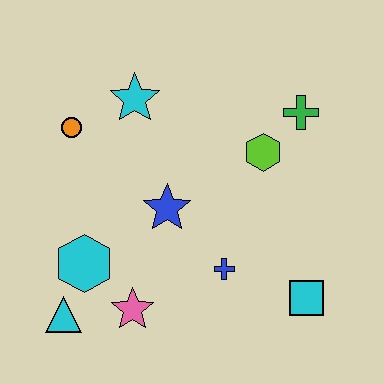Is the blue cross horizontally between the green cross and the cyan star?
Yes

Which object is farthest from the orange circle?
The cyan square is farthest from the orange circle.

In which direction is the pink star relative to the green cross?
The pink star is below the green cross.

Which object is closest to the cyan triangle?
The cyan hexagon is closest to the cyan triangle.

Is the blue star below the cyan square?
No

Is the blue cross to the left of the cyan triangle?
No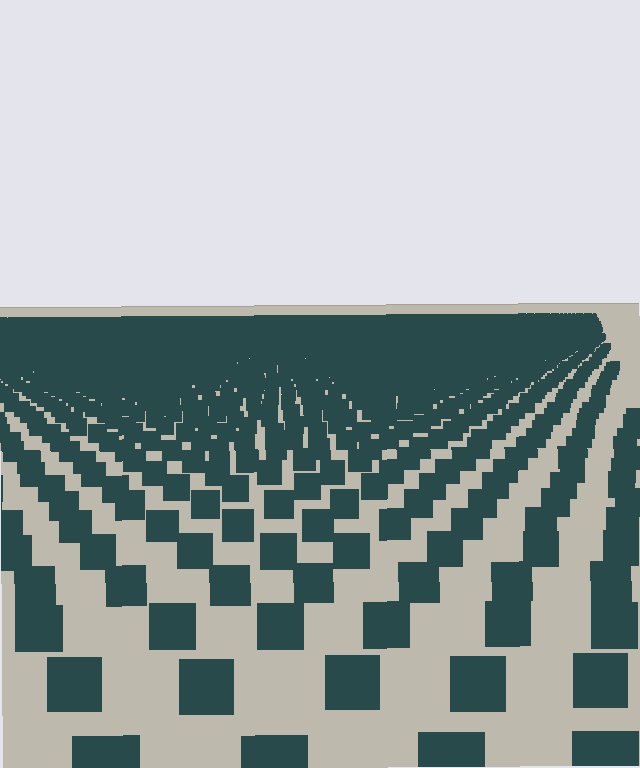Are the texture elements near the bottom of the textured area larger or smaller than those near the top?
Larger. Near the bottom, elements are closer to the viewer and appear at a bigger on-screen size.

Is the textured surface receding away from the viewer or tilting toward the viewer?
The surface is receding away from the viewer. Texture elements get smaller and denser toward the top.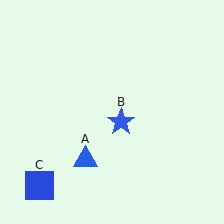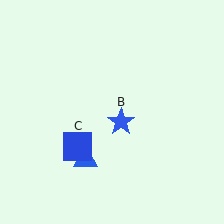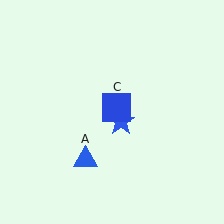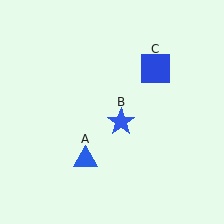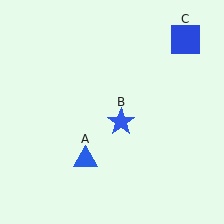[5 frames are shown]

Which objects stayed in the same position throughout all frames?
Blue triangle (object A) and blue star (object B) remained stationary.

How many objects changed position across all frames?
1 object changed position: blue square (object C).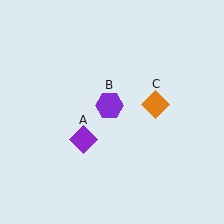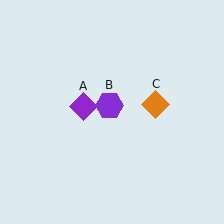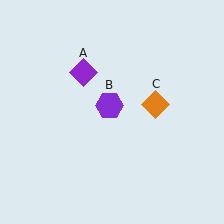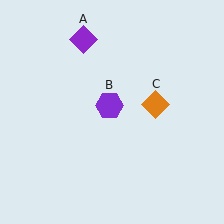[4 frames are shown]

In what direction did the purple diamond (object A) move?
The purple diamond (object A) moved up.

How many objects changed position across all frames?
1 object changed position: purple diamond (object A).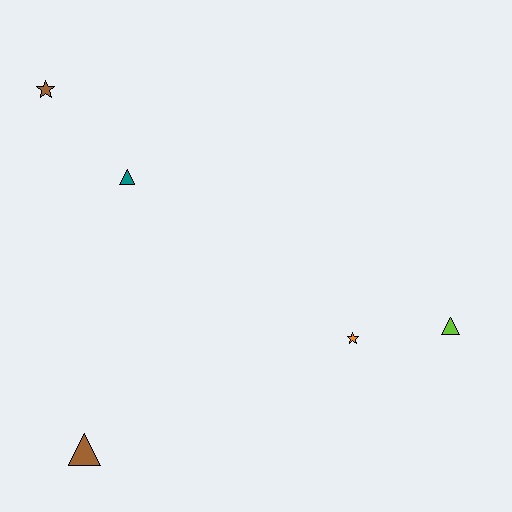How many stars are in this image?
There are 2 stars.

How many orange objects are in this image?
There is 1 orange object.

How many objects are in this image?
There are 5 objects.